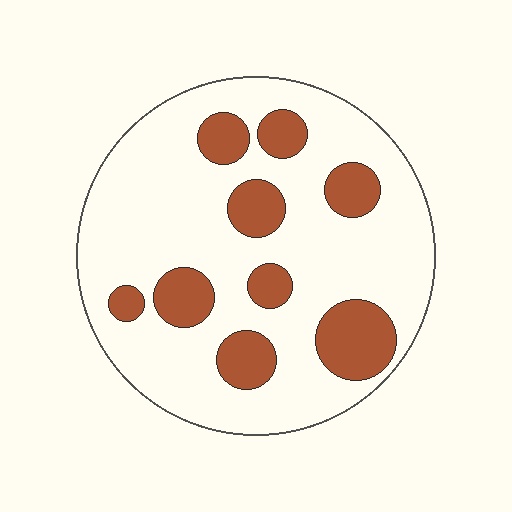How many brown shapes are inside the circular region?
9.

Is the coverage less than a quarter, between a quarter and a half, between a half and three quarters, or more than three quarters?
Less than a quarter.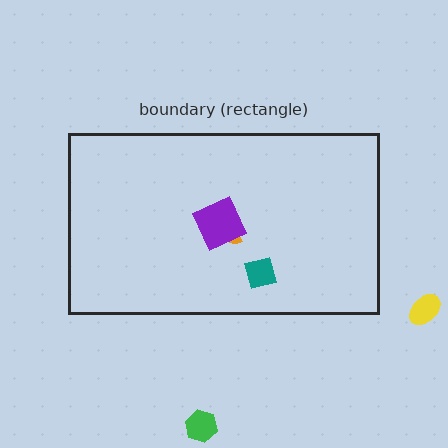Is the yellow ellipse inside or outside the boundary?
Outside.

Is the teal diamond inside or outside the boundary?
Inside.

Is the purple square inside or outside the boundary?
Inside.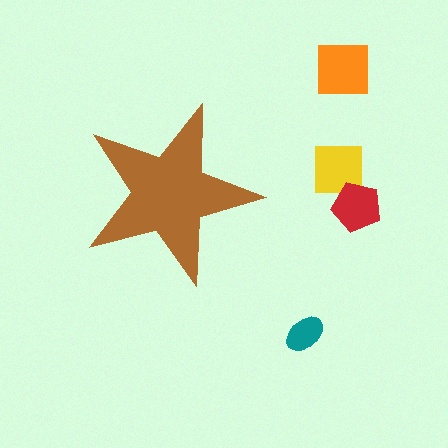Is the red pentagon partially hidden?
No, the red pentagon is fully visible.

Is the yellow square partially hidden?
No, the yellow square is fully visible.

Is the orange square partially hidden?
No, the orange square is fully visible.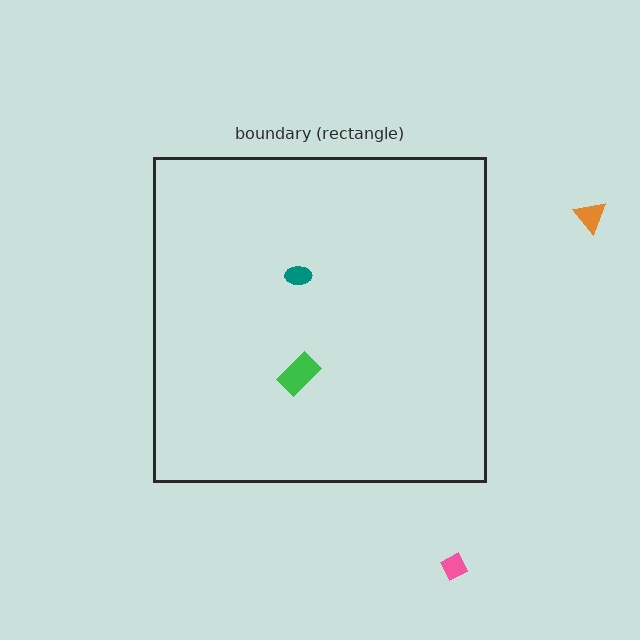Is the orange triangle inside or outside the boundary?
Outside.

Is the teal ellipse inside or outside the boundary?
Inside.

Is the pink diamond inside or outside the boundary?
Outside.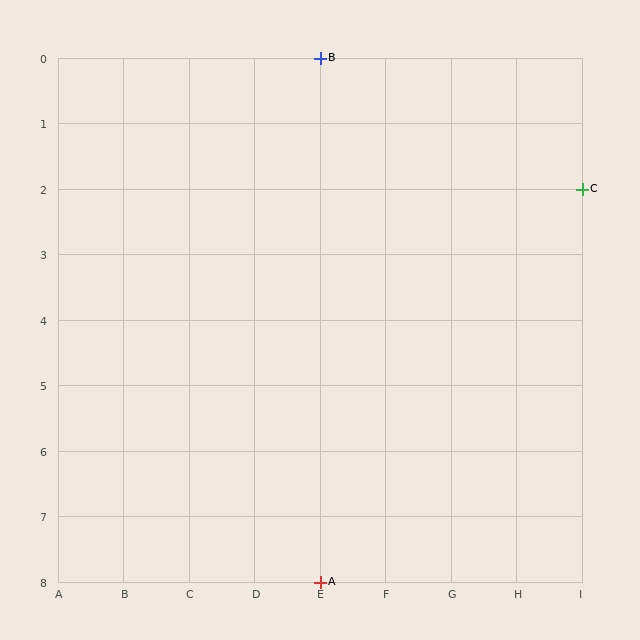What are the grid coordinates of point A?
Point A is at grid coordinates (E, 8).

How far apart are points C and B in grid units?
Points C and B are 4 columns and 2 rows apart (about 4.5 grid units diagonally).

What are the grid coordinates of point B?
Point B is at grid coordinates (E, 0).